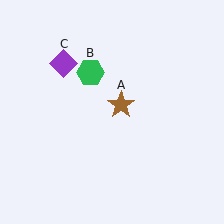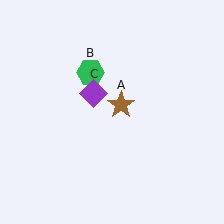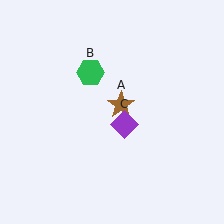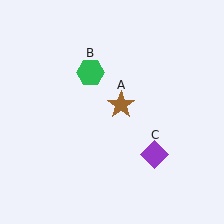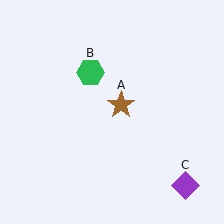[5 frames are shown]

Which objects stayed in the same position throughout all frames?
Brown star (object A) and green hexagon (object B) remained stationary.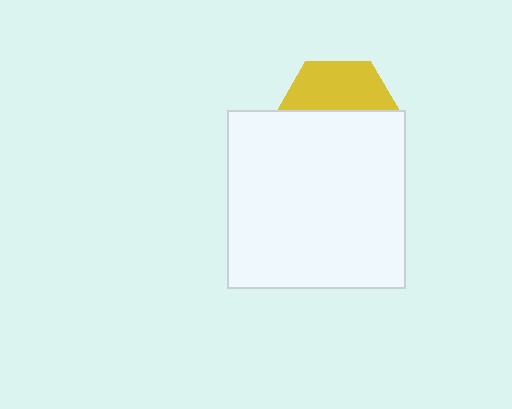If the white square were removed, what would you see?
You would see the complete yellow hexagon.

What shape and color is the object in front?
The object in front is a white square.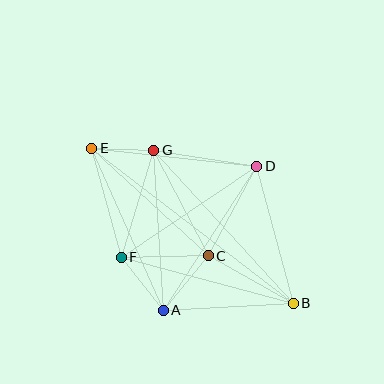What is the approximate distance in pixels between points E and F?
The distance between E and F is approximately 113 pixels.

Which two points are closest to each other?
Points E and G are closest to each other.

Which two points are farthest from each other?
Points B and E are farthest from each other.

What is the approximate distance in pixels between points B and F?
The distance between B and F is approximately 178 pixels.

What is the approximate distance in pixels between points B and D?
The distance between B and D is approximately 142 pixels.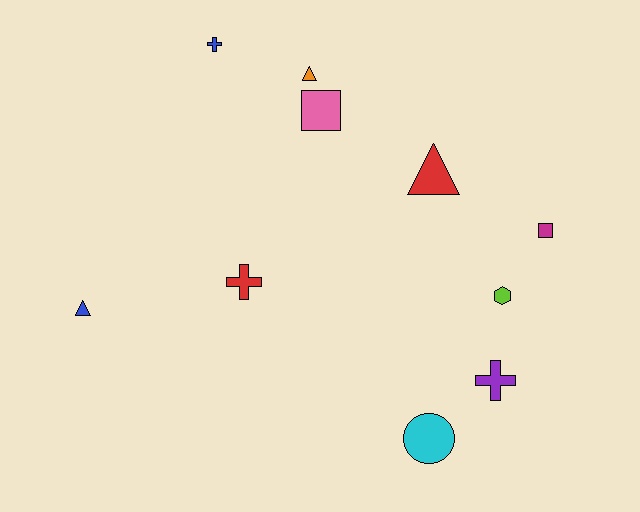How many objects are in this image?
There are 10 objects.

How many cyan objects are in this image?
There is 1 cyan object.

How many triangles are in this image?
There are 3 triangles.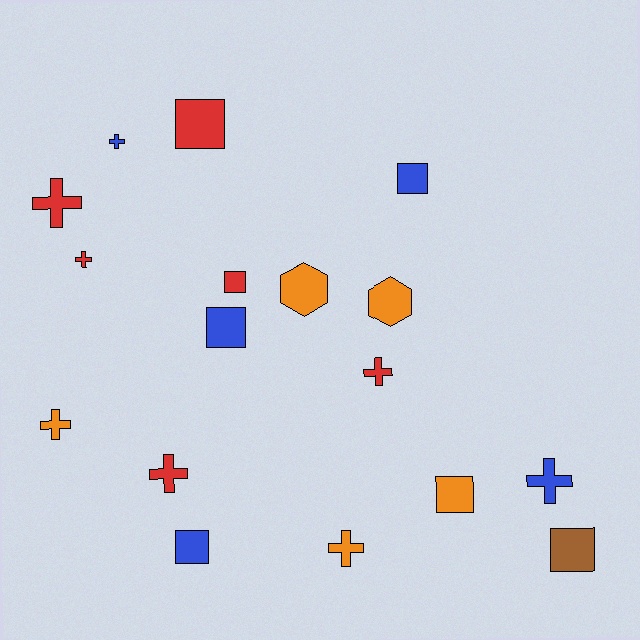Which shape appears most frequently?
Cross, with 8 objects.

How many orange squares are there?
There is 1 orange square.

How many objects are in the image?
There are 17 objects.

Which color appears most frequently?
Red, with 6 objects.